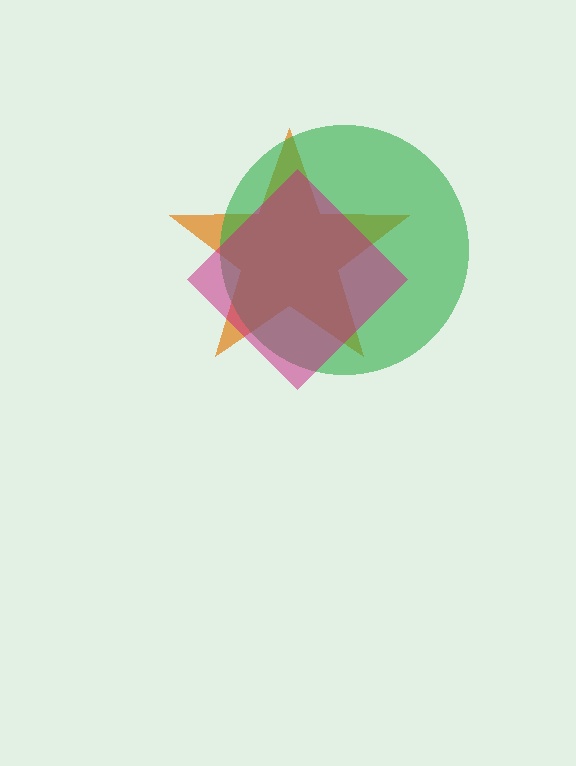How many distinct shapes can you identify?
There are 3 distinct shapes: an orange star, a green circle, a magenta diamond.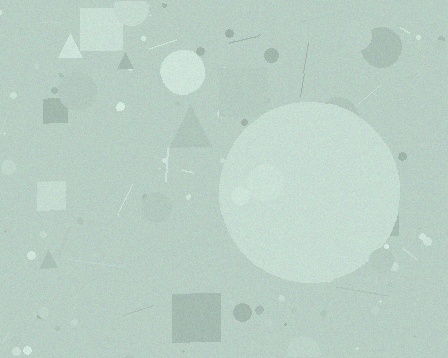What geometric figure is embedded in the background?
A circle is embedded in the background.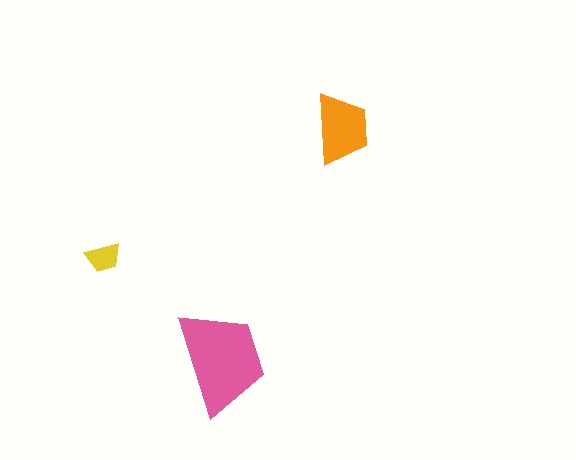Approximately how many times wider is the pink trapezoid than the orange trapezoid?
About 1.5 times wider.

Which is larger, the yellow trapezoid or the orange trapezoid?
The orange one.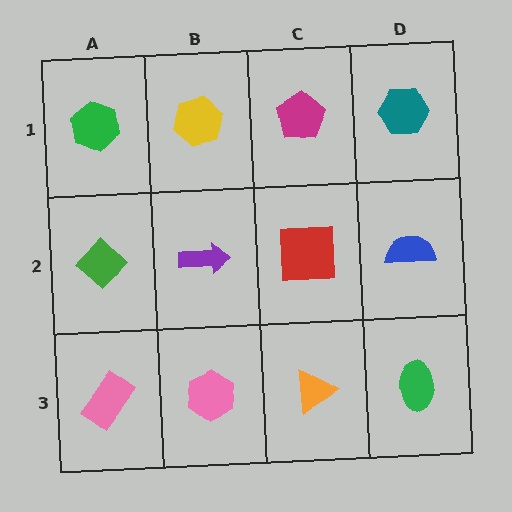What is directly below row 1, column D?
A blue semicircle.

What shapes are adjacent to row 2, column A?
A green hexagon (row 1, column A), a pink rectangle (row 3, column A), a purple arrow (row 2, column B).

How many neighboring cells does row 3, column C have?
3.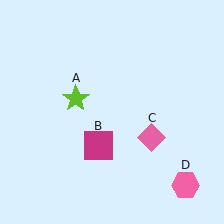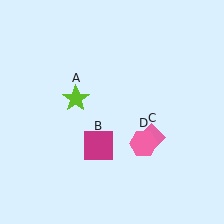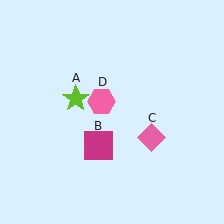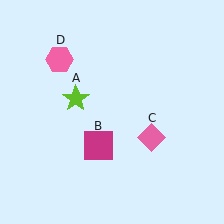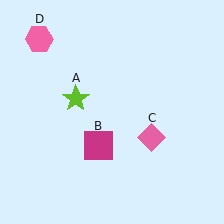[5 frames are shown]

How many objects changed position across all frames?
1 object changed position: pink hexagon (object D).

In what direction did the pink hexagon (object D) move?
The pink hexagon (object D) moved up and to the left.